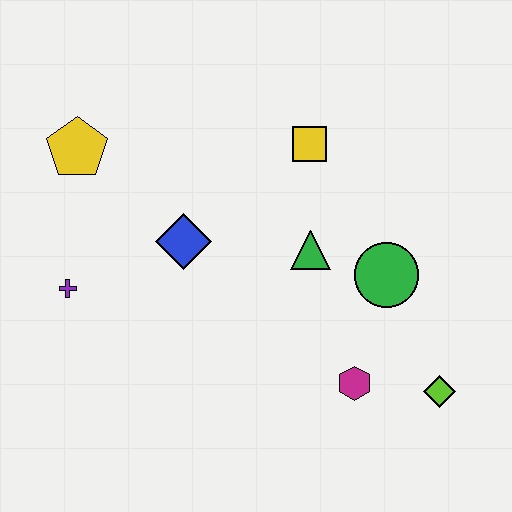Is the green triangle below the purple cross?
No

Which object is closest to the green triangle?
The green circle is closest to the green triangle.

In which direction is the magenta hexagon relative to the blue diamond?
The magenta hexagon is to the right of the blue diamond.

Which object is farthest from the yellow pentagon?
The lime diamond is farthest from the yellow pentagon.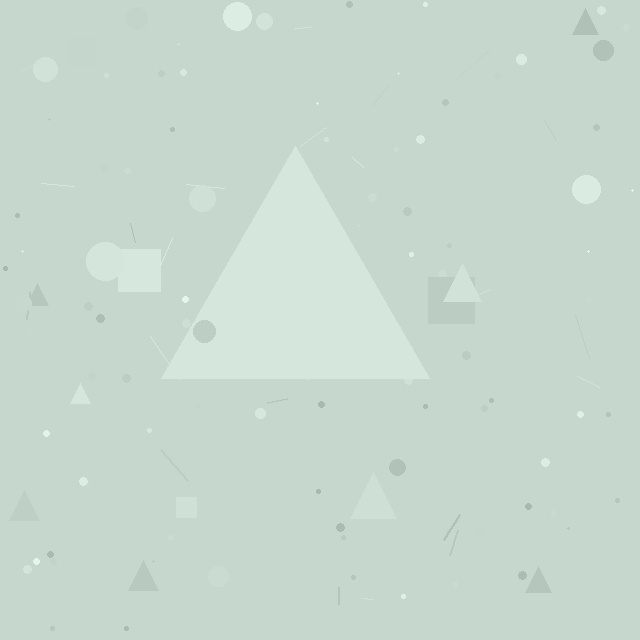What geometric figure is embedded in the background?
A triangle is embedded in the background.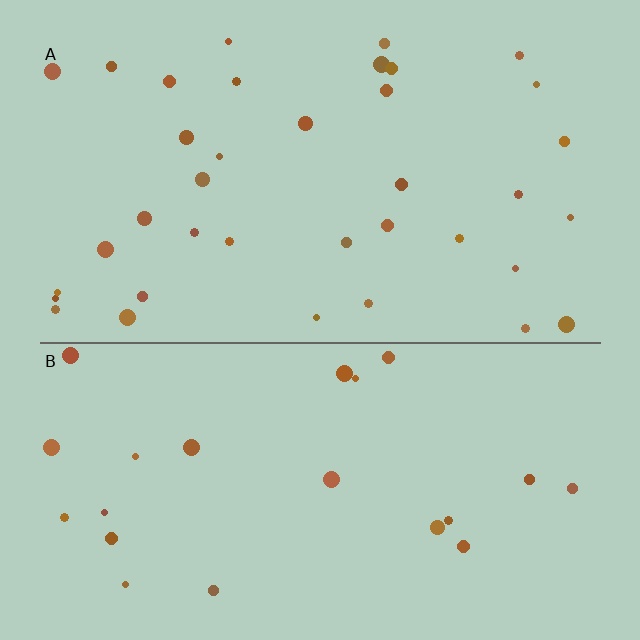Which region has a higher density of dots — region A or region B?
A (the top).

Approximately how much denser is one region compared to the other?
Approximately 1.7× — region A over region B.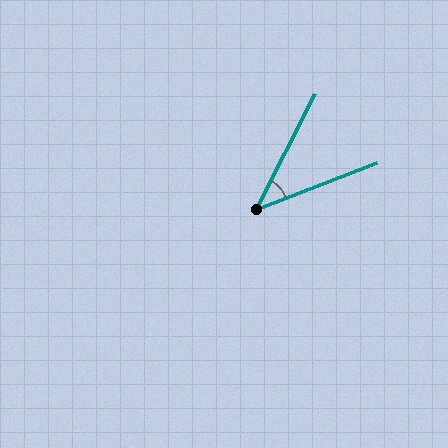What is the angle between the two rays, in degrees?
Approximately 42 degrees.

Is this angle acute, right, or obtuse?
It is acute.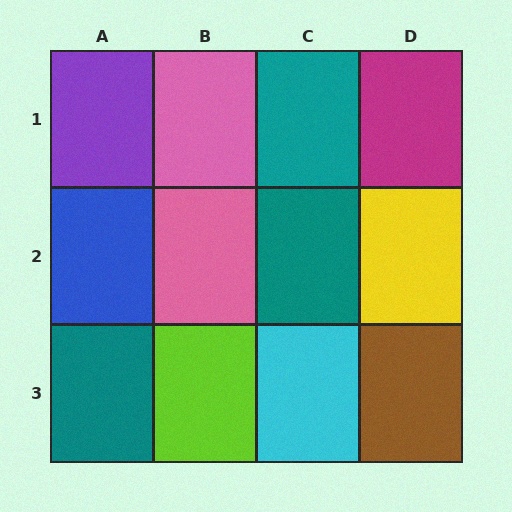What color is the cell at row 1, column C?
Teal.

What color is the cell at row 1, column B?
Pink.